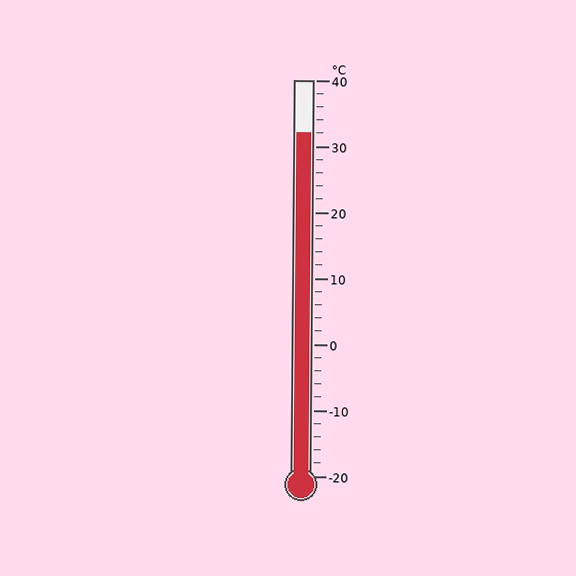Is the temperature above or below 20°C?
The temperature is above 20°C.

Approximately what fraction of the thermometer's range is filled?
The thermometer is filled to approximately 85% of its range.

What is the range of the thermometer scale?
The thermometer scale ranges from -20°C to 40°C.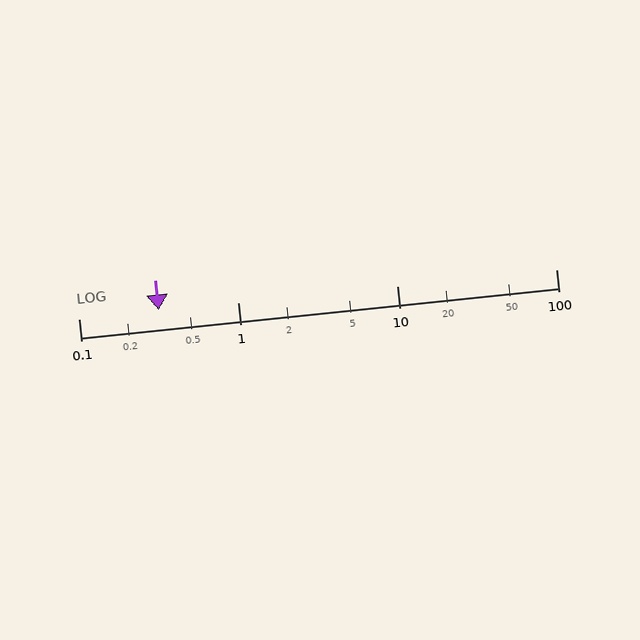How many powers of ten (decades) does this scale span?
The scale spans 3 decades, from 0.1 to 100.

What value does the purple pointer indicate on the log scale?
The pointer indicates approximately 0.32.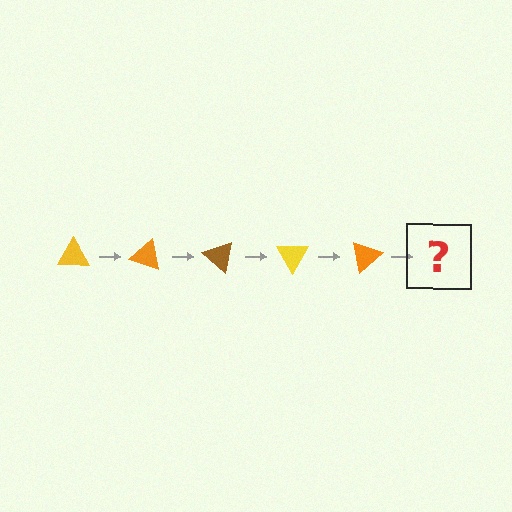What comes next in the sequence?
The next element should be a brown triangle, rotated 100 degrees from the start.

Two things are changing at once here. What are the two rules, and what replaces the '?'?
The two rules are that it rotates 20 degrees each step and the color cycles through yellow, orange, and brown. The '?' should be a brown triangle, rotated 100 degrees from the start.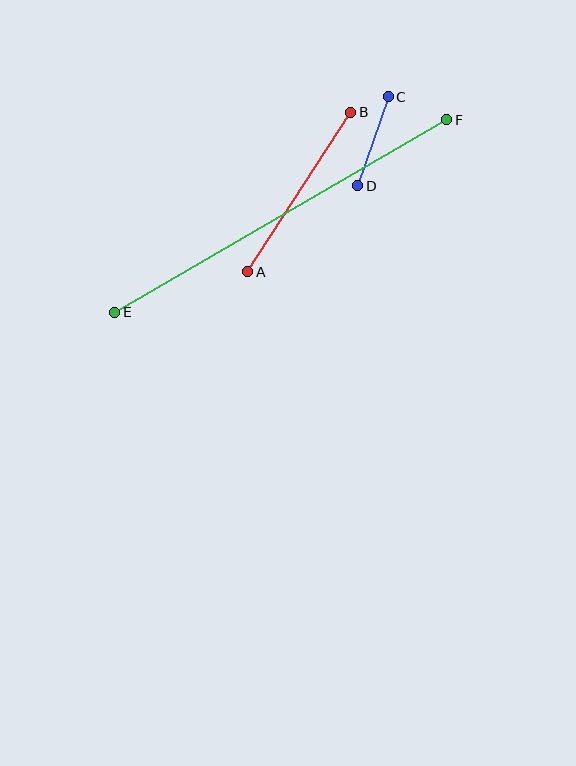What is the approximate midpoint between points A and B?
The midpoint is at approximately (299, 192) pixels.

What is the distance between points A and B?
The distance is approximately 190 pixels.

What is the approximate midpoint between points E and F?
The midpoint is at approximately (281, 216) pixels.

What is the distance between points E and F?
The distance is approximately 384 pixels.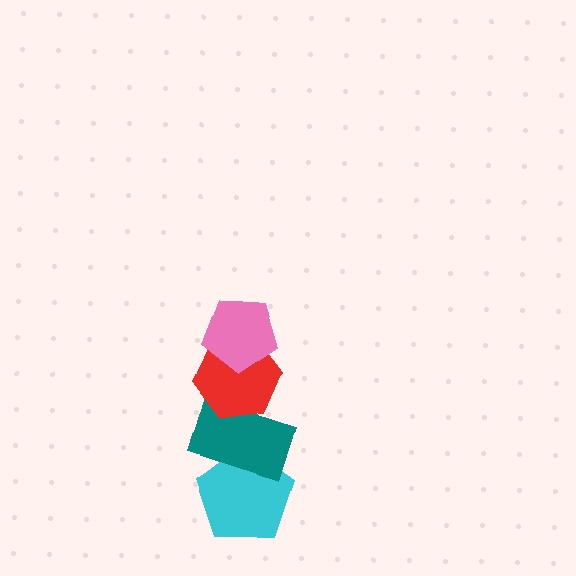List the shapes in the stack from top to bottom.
From top to bottom: the pink pentagon, the red hexagon, the teal rectangle, the cyan pentagon.